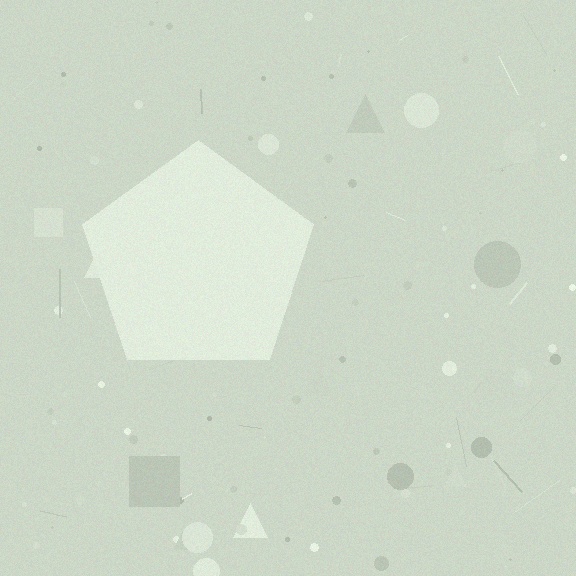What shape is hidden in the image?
A pentagon is hidden in the image.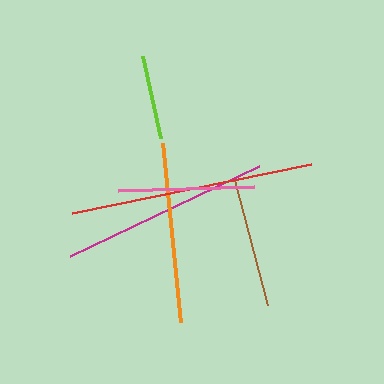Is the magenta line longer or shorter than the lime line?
The magenta line is longer than the lime line.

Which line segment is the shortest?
The lime line is the shortest at approximately 84 pixels.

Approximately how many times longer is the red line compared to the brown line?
The red line is approximately 1.9 times the length of the brown line.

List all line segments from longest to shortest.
From longest to shortest: red, magenta, orange, pink, brown, lime.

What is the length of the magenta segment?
The magenta segment is approximately 210 pixels long.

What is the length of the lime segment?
The lime segment is approximately 84 pixels long.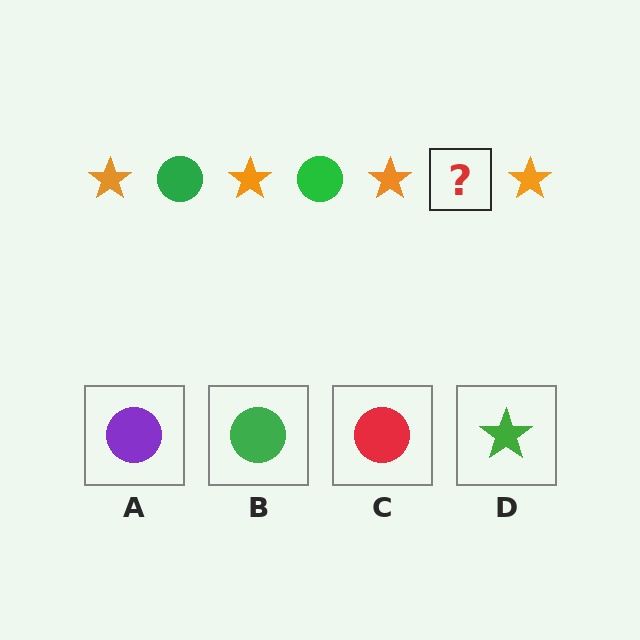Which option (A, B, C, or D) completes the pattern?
B.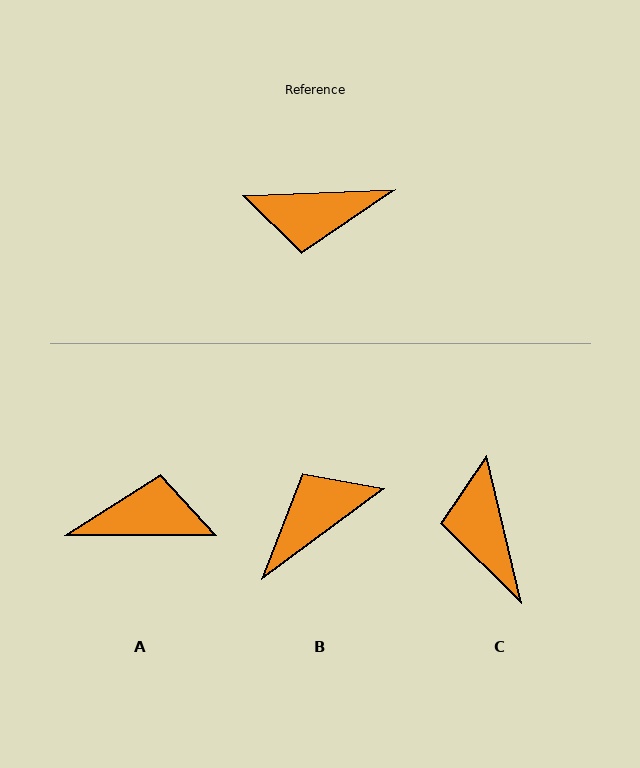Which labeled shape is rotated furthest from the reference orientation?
A, about 178 degrees away.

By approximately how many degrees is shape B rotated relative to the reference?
Approximately 145 degrees clockwise.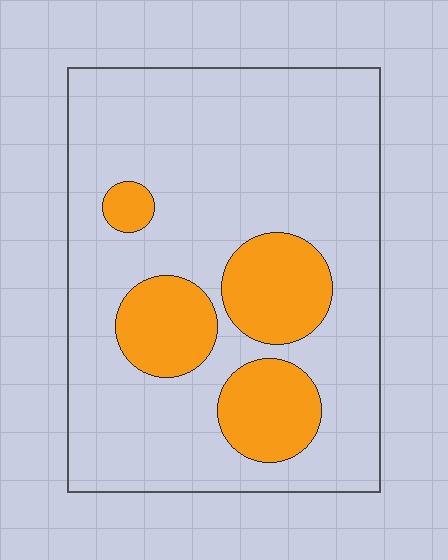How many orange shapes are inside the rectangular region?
4.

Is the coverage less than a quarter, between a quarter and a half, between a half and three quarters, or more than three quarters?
Less than a quarter.